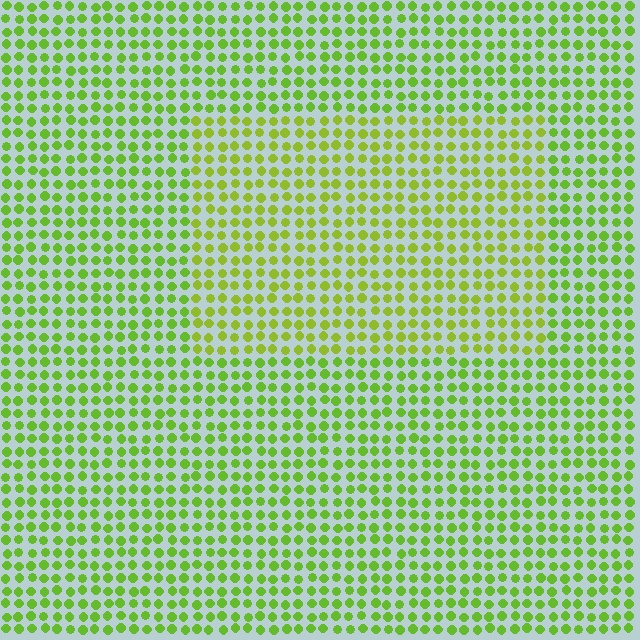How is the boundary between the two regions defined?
The boundary is defined purely by a slight shift in hue (about 18 degrees). Spacing, size, and orientation are identical on both sides.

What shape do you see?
I see a rectangle.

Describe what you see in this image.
The image is filled with small lime elements in a uniform arrangement. A rectangle-shaped region is visible where the elements are tinted to a slightly different hue, forming a subtle color boundary.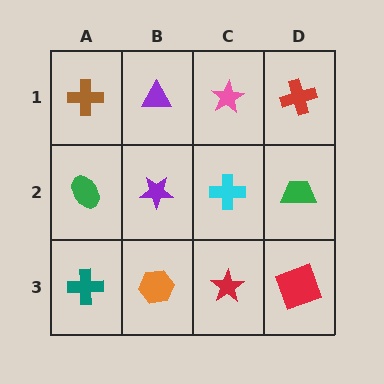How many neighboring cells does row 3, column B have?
3.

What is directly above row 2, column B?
A purple triangle.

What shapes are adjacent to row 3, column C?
A cyan cross (row 2, column C), an orange hexagon (row 3, column B), a red square (row 3, column D).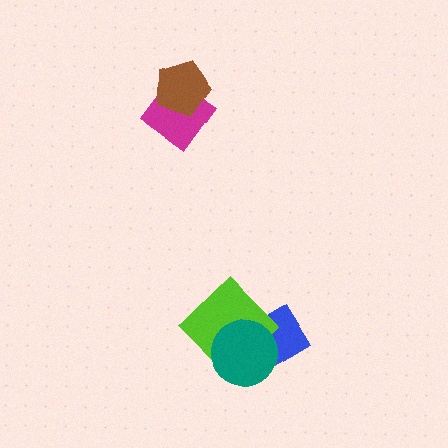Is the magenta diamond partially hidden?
Yes, it is partially covered by another shape.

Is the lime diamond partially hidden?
Yes, it is partially covered by another shape.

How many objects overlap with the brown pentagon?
1 object overlaps with the brown pentagon.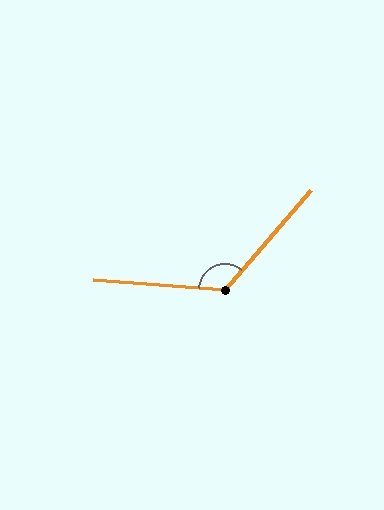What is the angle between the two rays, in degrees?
Approximately 126 degrees.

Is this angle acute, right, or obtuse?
It is obtuse.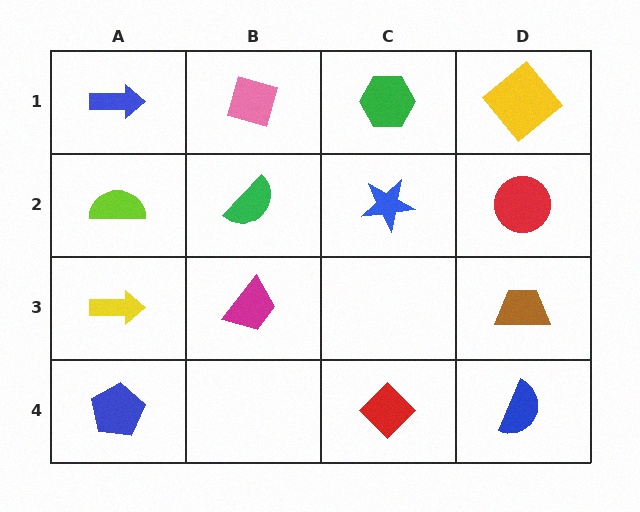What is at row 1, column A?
A blue arrow.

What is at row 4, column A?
A blue pentagon.